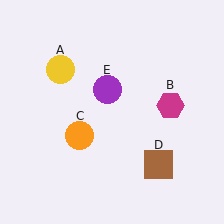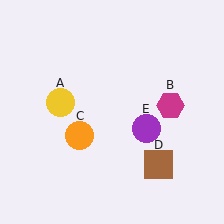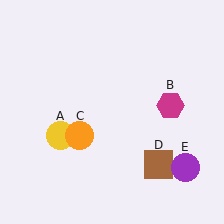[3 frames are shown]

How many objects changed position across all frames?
2 objects changed position: yellow circle (object A), purple circle (object E).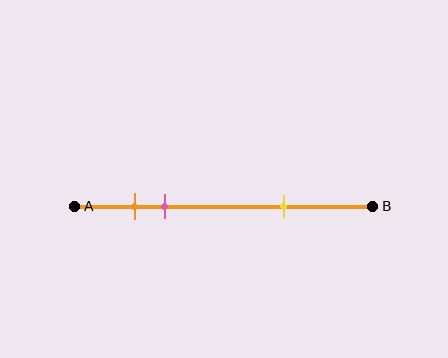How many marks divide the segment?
There are 3 marks dividing the segment.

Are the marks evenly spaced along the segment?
No, the marks are not evenly spaced.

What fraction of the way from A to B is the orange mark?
The orange mark is approximately 20% (0.2) of the way from A to B.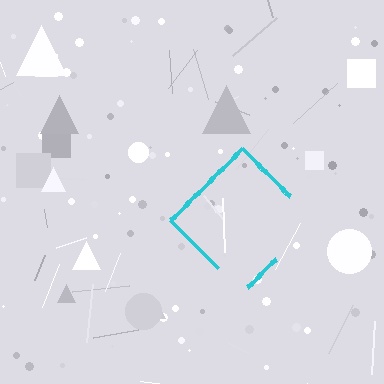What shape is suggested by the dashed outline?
The dashed outline suggests a diamond.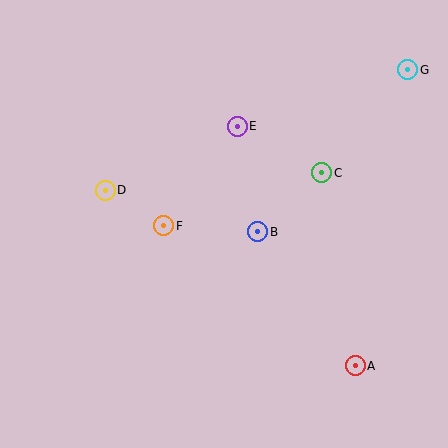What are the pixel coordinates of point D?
Point D is at (105, 190).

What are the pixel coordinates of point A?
Point A is at (355, 366).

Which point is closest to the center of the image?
Point B at (258, 232) is closest to the center.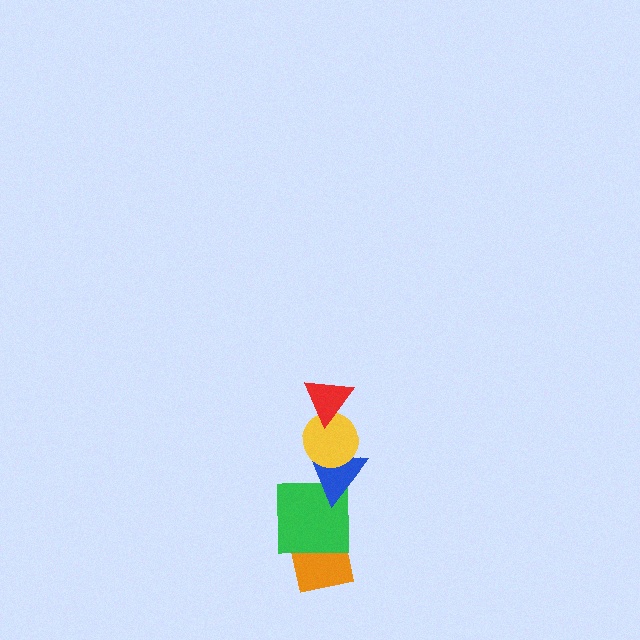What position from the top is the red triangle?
The red triangle is 1st from the top.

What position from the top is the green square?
The green square is 4th from the top.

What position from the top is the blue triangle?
The blue triangle is 3rd from the top.